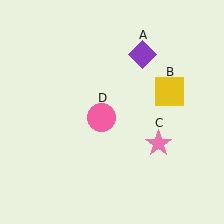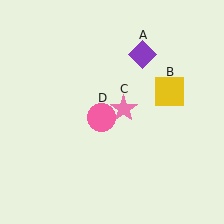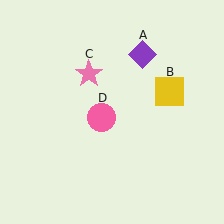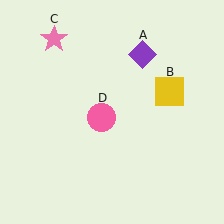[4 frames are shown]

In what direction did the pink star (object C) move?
The pink star (object C) moved up and to the left.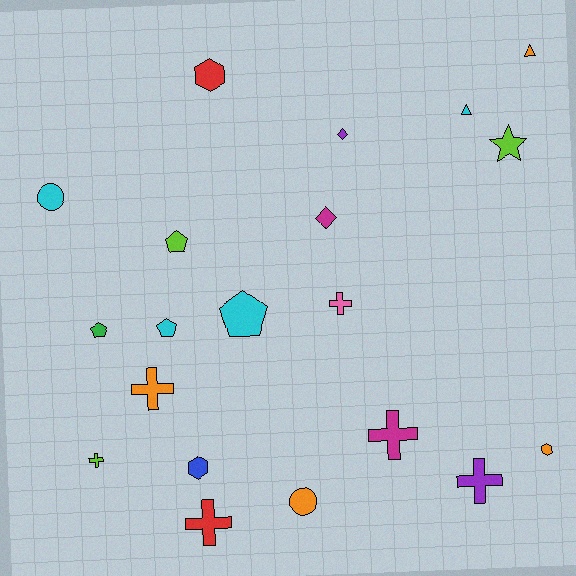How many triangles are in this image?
There are 2 triangles.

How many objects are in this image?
There are 20 objects.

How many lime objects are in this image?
There are 3 lime objects.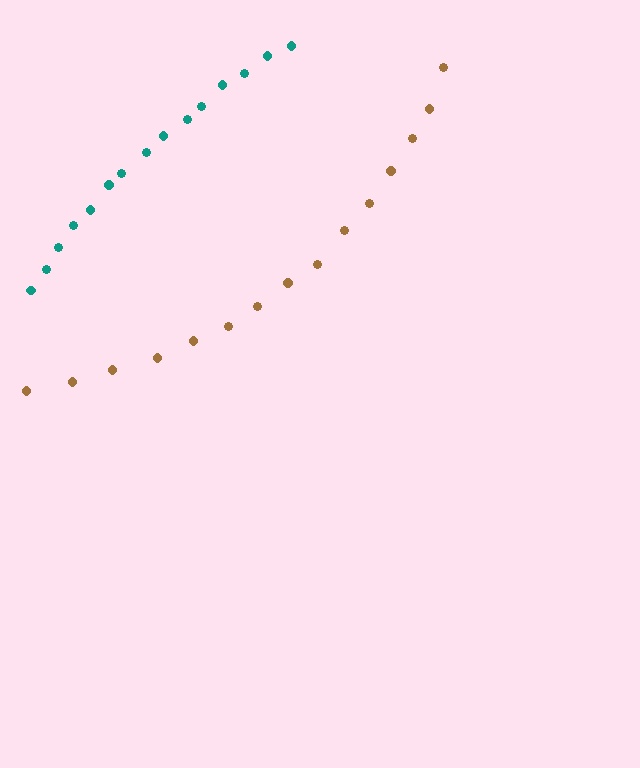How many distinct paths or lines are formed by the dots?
There are 2 distinct paths.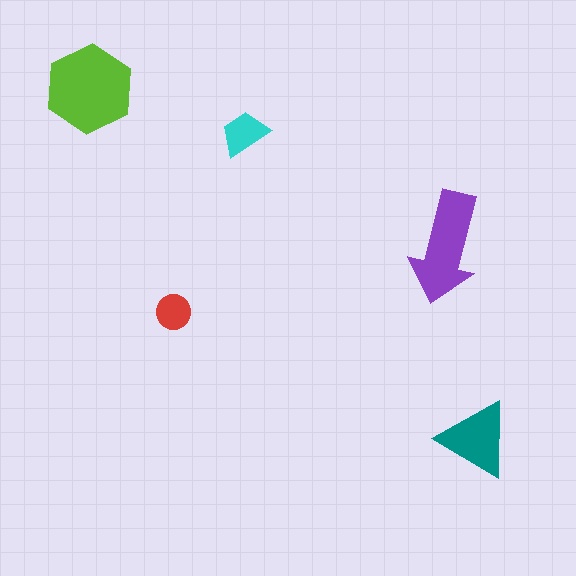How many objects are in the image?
There are 5 objects in the image.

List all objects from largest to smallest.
The lime hexagon, the purple arrow, the teal triangle, the cyan trapezoid, the red circle.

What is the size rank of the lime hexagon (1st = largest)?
1st.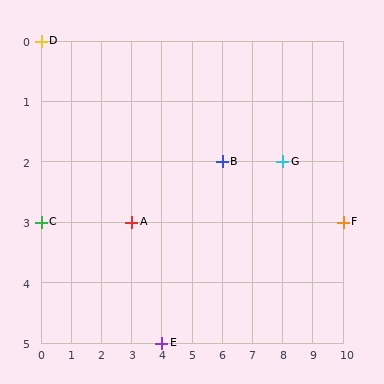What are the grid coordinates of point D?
Point D is at grid coordinates (0, 0).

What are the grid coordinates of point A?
Point A is at grid coordinates (3, 3).